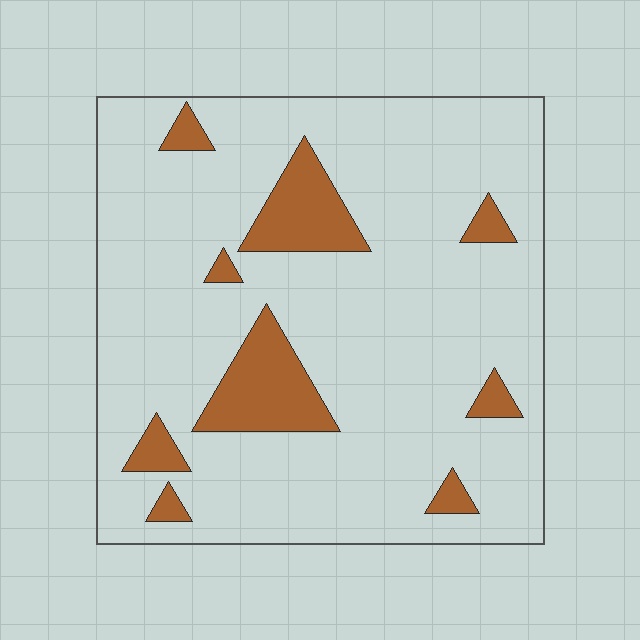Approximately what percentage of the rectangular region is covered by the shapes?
Approximately 15%.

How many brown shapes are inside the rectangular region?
9.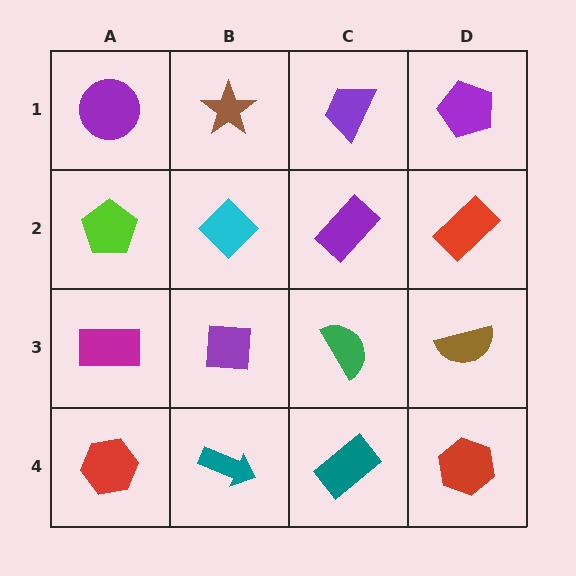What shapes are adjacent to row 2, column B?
A brown star (row 1, column B), a purple square (row 3, column B), a lime pentagon (row 2, column A), a purple rectangle (row 2, column C).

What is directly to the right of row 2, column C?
A red rectangle.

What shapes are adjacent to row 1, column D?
A red rectangle (row 2, column D), a purple trapezoid (row 1, column C).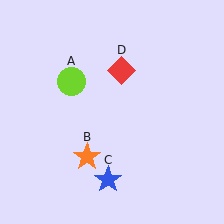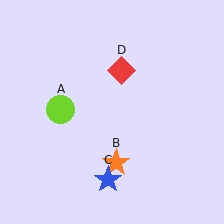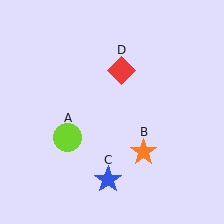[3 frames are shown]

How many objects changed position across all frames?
2 objects changed position: lime circle (object A), orange star (object B).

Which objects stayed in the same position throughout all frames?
Blue star (object C) and red diamond (object D) remained stationary.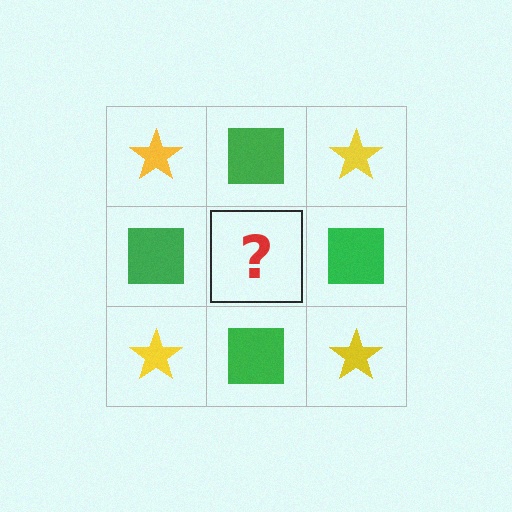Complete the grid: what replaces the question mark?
The question mark should be replaced with a yellow star.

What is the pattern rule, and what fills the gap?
The rule is that it alternates yellow star and green square in a checkerboard pattern. The gap should be filled with a yellow star.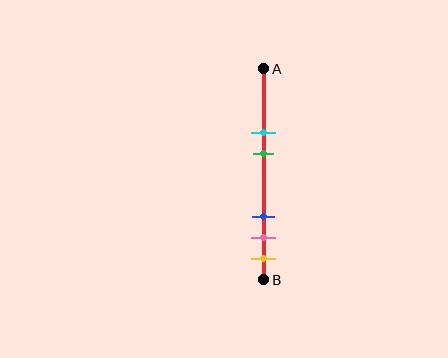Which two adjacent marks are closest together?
The pink and yellow marks are the closest adjacent pair.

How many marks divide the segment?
There are 5 marks dividing the segment.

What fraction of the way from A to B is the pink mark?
The pink mark is approximately 80% (0.8) of the way from A to B.